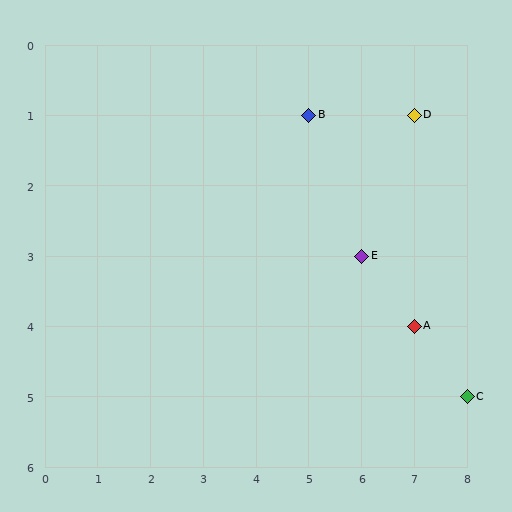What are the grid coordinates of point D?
Point D is at grid coordinates (7, 1).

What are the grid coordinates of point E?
Point E is at grid coordinates (6, 3).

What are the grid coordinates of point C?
Point C is at grid coordinates (8, 5).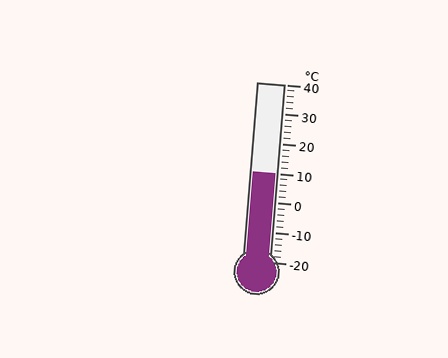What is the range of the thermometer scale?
The thermometer scale ranges from -20°C to 40°C.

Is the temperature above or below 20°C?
The temperature is below 20°C.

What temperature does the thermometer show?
The thermometer shows approximately 10°C.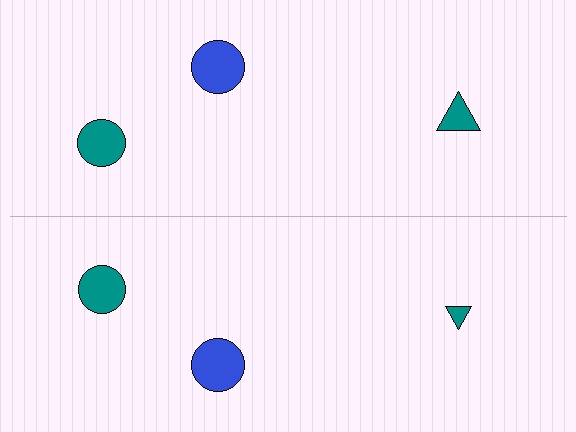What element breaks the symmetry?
The teal triangle on the bottom side has a different size than its mirror counterpart.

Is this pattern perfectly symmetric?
No, the pattern is not perfectly symmetric. The teal triangle on the bottom side has a different size than its mirror counterpart.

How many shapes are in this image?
There are 6 shapes in this image.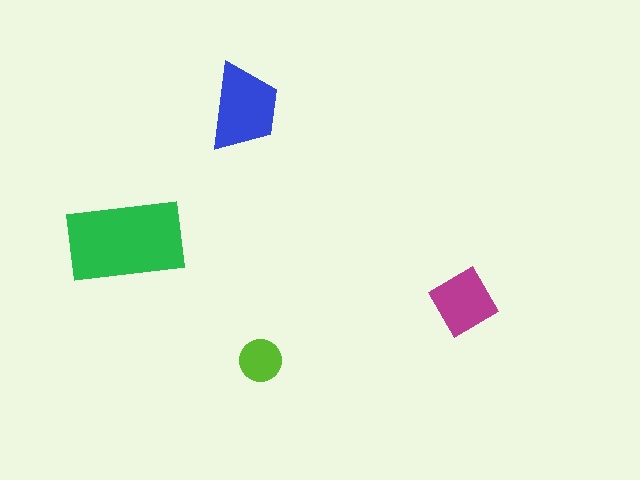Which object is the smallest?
The lime circle.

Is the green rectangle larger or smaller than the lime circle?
Larger.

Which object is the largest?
The green rectangle.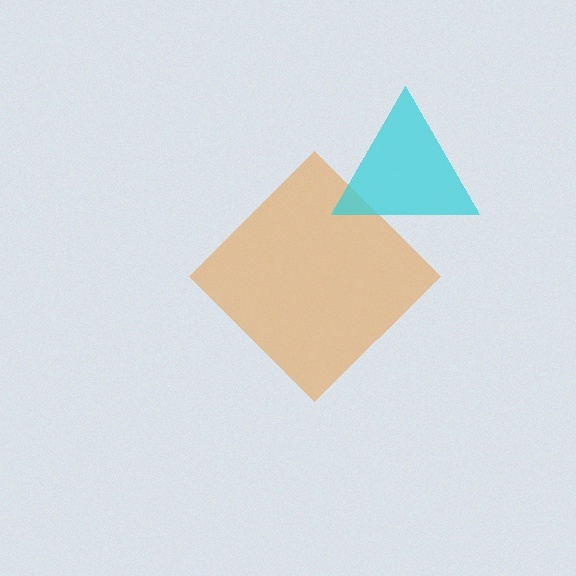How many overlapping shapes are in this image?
There are 2 overlapping shapes in the image.